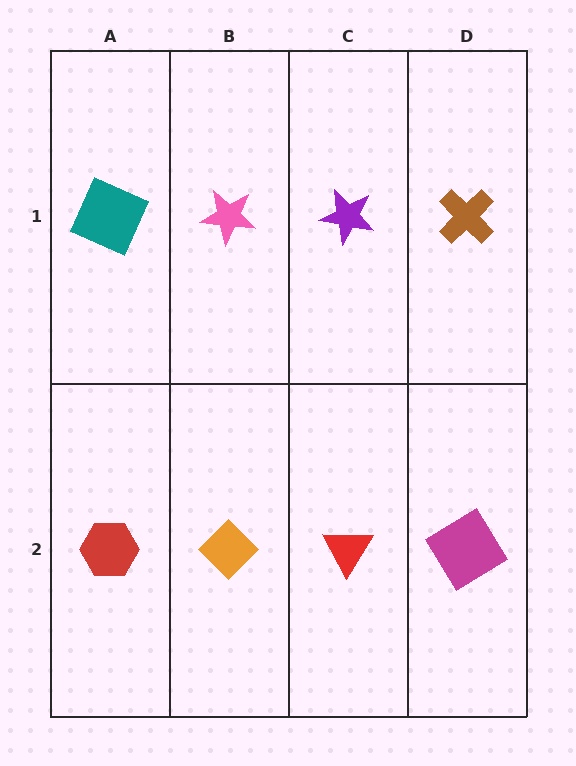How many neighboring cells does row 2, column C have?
3.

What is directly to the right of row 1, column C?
A brown cross.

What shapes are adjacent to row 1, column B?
An orange diamond (row 2, column B), a teal square (row 1, column A), a purple star (row 1, column C).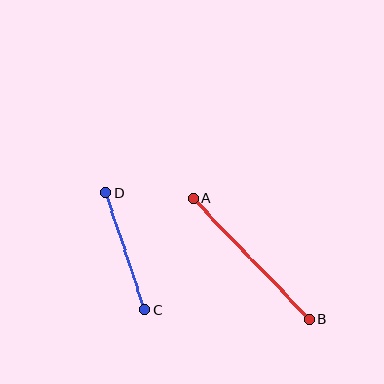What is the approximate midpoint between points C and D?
The midpoint is at approximately (125, 251) pixels.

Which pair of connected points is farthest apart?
Points A and B are farthest apart.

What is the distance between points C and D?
The distance is approximately 123 pixels.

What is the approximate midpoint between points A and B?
The midpoint is at approximately (251, 259) pixels.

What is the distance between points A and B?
The distance is approximately 168 pixels.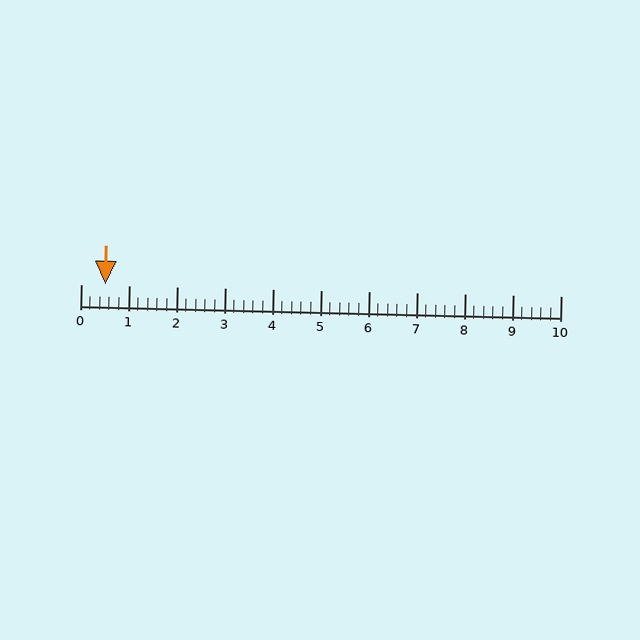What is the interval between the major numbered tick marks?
The major tick marks are spaced 1 units apart.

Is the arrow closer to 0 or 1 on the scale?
The arrow is closer to 1.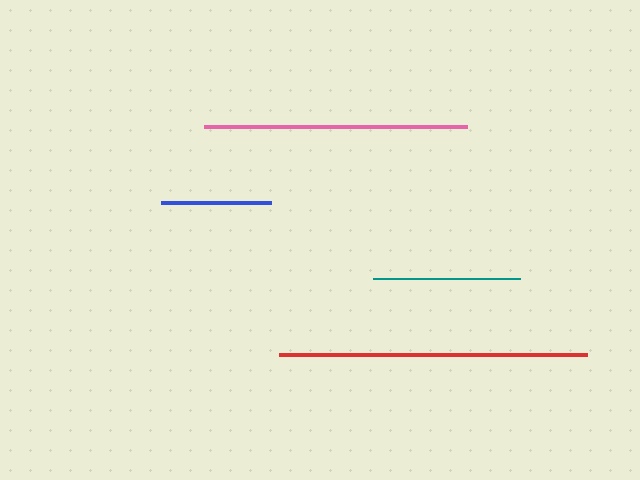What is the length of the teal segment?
The teal segment is approximately 147 pixels long.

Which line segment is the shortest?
The blue line is the shortest at approximately 110 pixels.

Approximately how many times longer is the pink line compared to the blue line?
The pink line is approximately 2.4 times the length of the blue line.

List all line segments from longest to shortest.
From longest to shortest: red, pink, teal, blue.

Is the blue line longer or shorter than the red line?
The red line is longer than the blue line.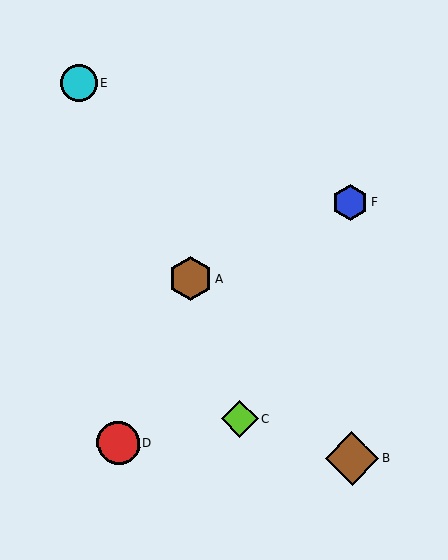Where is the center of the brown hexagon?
The center of the brown hexagon is at (190, 279).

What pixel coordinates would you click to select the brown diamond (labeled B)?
Click at (352, 458) to select the brown diamond B.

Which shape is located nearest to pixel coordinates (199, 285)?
The brown hexagon (labeled A) at (190, 279) is nearest to that location.